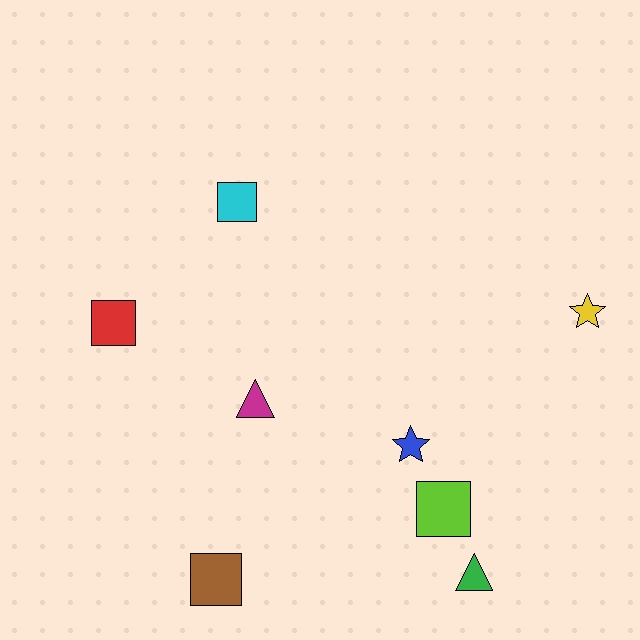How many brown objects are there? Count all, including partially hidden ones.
There is 1 brown object.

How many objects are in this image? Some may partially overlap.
There are 8 objects.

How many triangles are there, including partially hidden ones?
There are 2 triangles.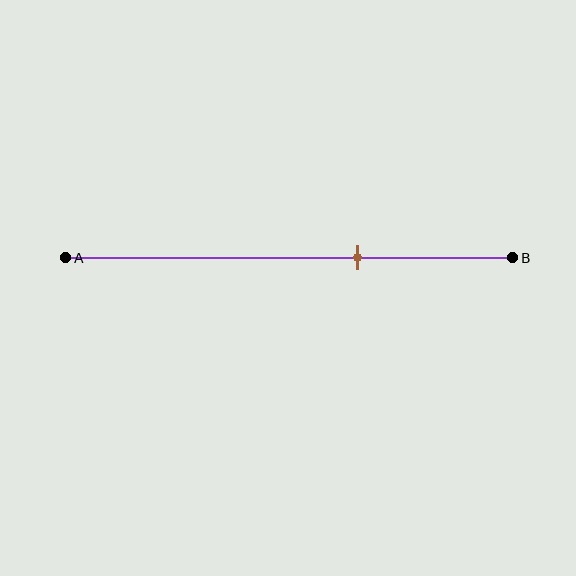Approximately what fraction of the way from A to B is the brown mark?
The brown mark is approximately 65% of the way from A to B.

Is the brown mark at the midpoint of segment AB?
No, the mark is at about 65% from A, not at the 50% midpoint.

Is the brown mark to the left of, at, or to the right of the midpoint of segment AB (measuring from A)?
The brown mark is to the right of the midpoint of segment AB.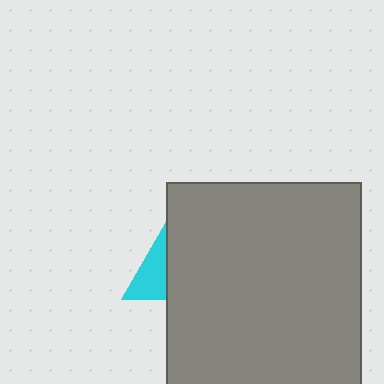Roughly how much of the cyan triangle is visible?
A small part of it is visible (roughly 31%).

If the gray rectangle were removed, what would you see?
You would see the complete cyan triangle.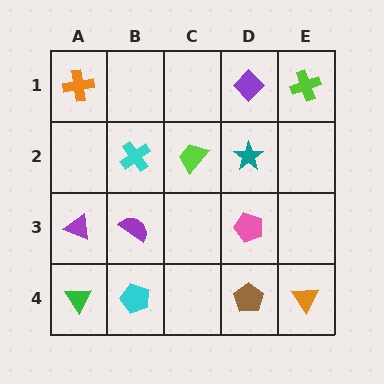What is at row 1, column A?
An orange cross.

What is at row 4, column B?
A cyan pentagon.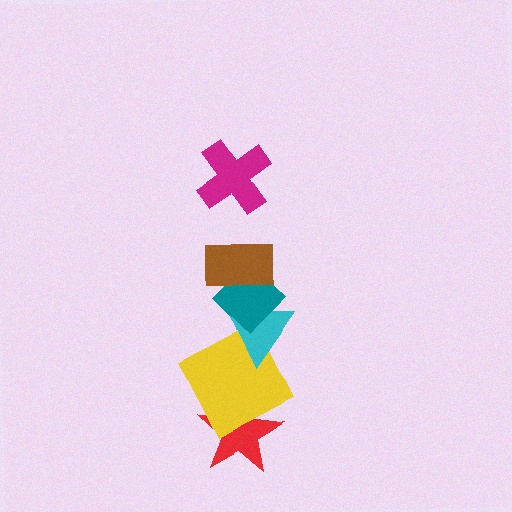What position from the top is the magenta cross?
The magenta cross is 1st from the top.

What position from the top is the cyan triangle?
The cyan triangle is 4th from the top.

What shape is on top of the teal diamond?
The brown rectangle is on top of the teal diamond.